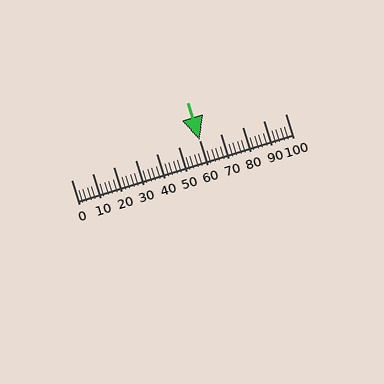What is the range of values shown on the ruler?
The ruler shows values from 0 to 100.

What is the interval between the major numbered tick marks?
The major tick marks are spaced 10 units apart.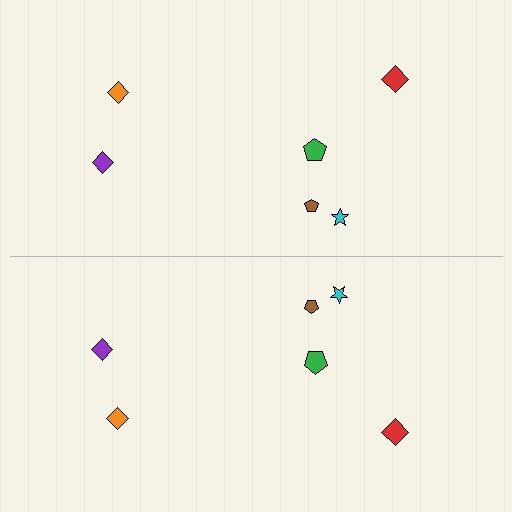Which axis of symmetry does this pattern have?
The pattern has a horizontal axis of symmetry running through the center of the image.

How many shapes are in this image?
There are 12 shapes in this image.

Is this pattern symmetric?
Yes, this pattern has bilateral (reflection) symmetry.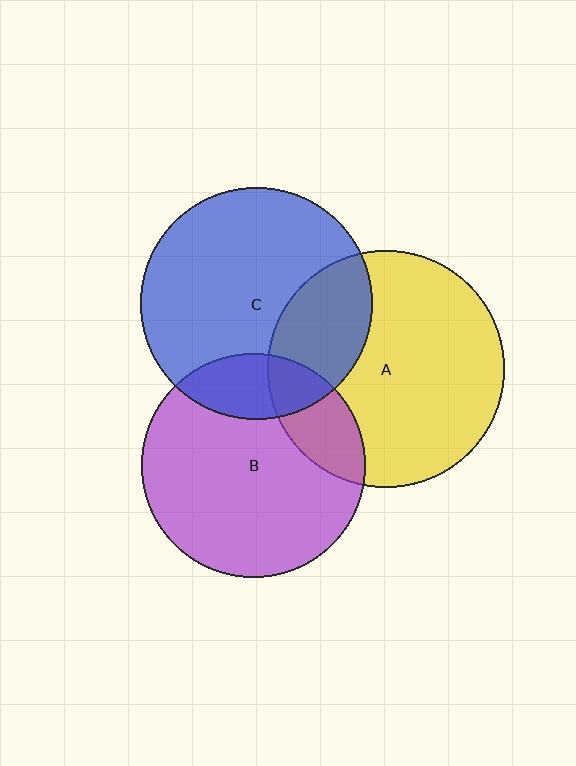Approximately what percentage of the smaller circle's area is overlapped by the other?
Approximately 20%.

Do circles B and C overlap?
Yes.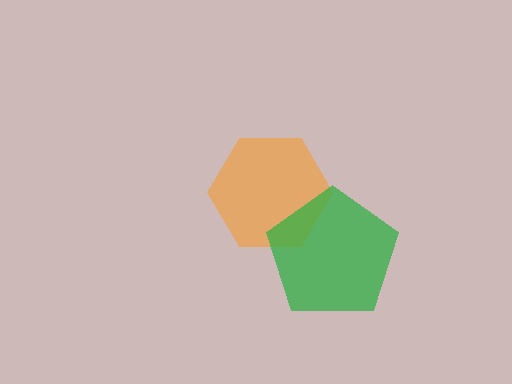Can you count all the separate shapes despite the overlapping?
Yes, there are 2 separate shapes.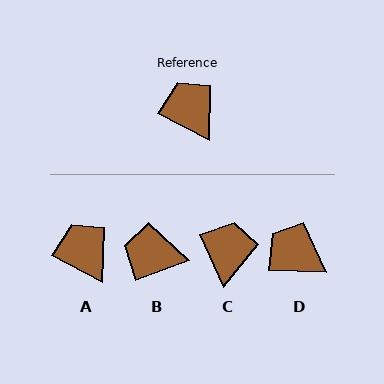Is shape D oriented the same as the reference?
No, it is off by about 26 degrees.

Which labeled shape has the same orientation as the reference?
A.